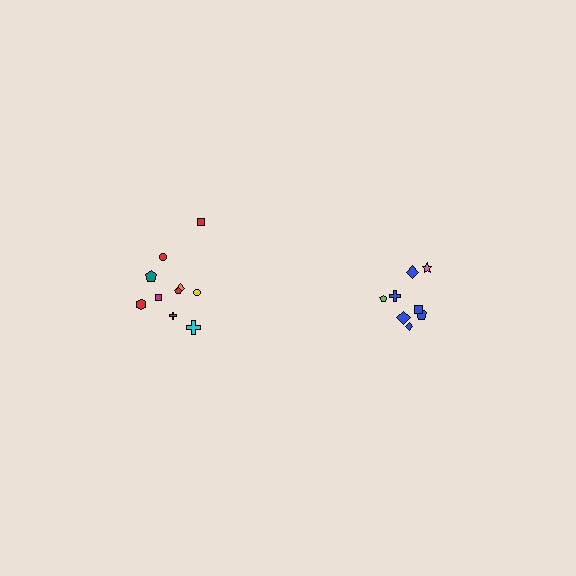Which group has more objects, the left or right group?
The left group.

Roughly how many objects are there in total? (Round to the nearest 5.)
Roughly 20 objects in total.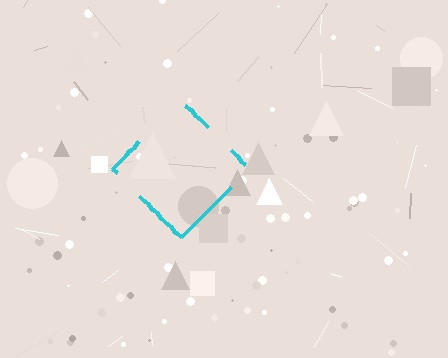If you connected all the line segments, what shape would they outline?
They would outline a diamond.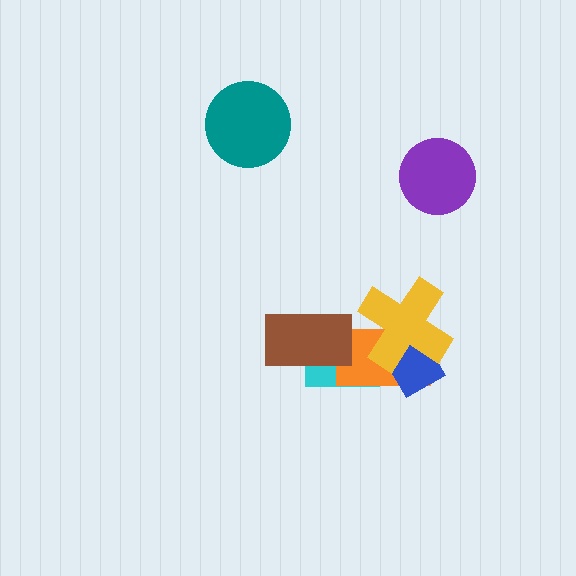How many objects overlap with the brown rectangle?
2 objects overlap with the brown rectangle.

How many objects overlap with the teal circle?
0 objects overlap with the teal circle.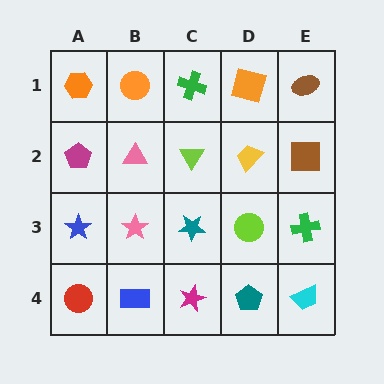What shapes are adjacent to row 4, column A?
A blue star (row 3, column A), a blue rectangle (row 4, column B).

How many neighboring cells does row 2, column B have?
4.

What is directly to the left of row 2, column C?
A pink triangle.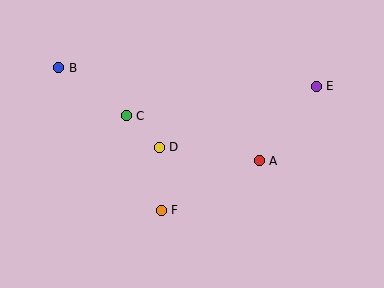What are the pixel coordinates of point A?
Point A is at (259, 161).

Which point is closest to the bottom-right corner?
Point A is closest to the bottom-right corner.